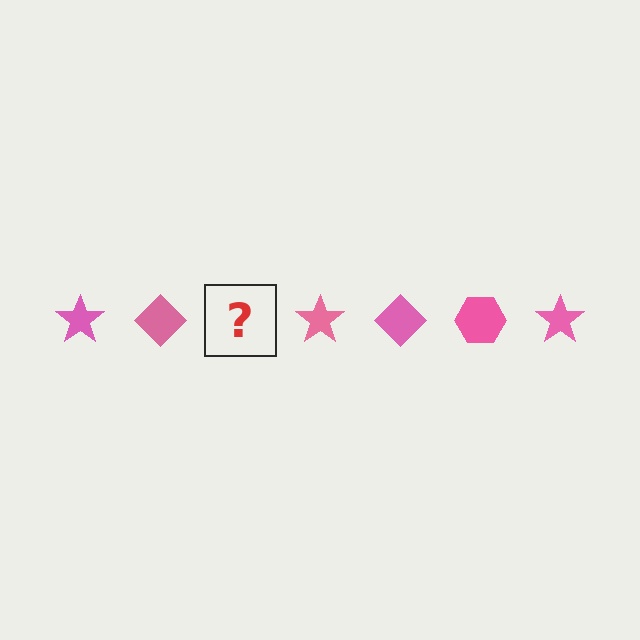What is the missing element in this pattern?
The missing element is a pink hexagon.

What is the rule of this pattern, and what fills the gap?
The rule is that the pattern cycles through star, diamond, hexagon shapes in pink. The gap should be filled with a pink hexagon.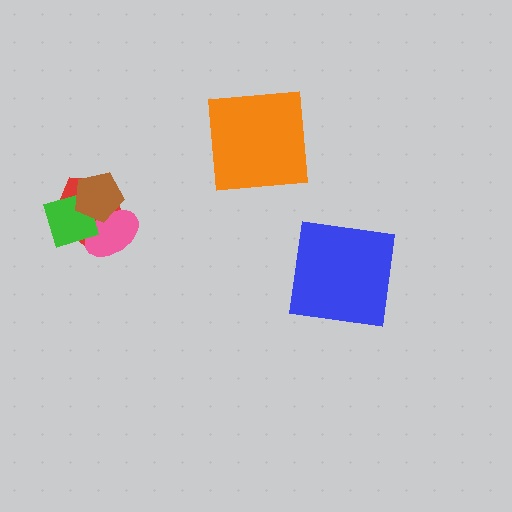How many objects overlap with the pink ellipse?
3 objects overlap with the pink ellipse.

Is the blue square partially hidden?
No, no other shape covers it.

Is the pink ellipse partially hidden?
Yes, it is partially covered by another shape.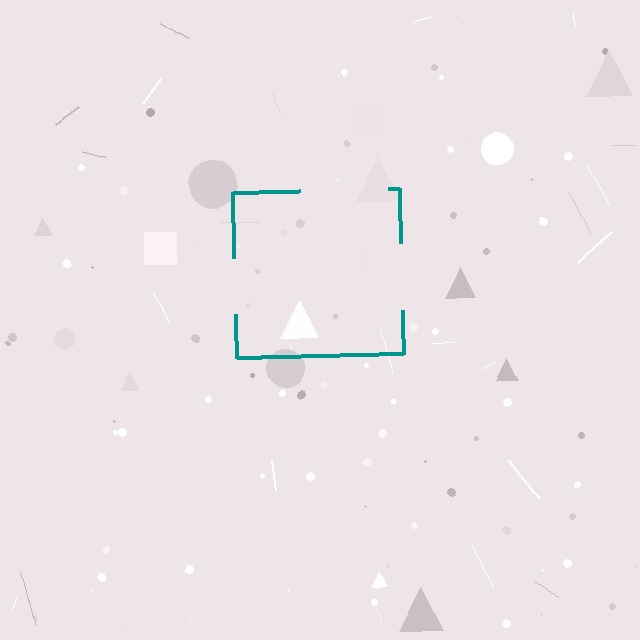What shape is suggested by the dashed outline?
The dashed outline suggests a square.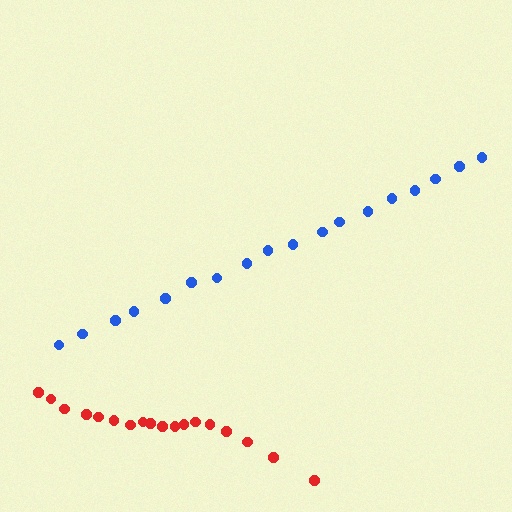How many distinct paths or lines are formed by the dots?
There are 2 distinct paths.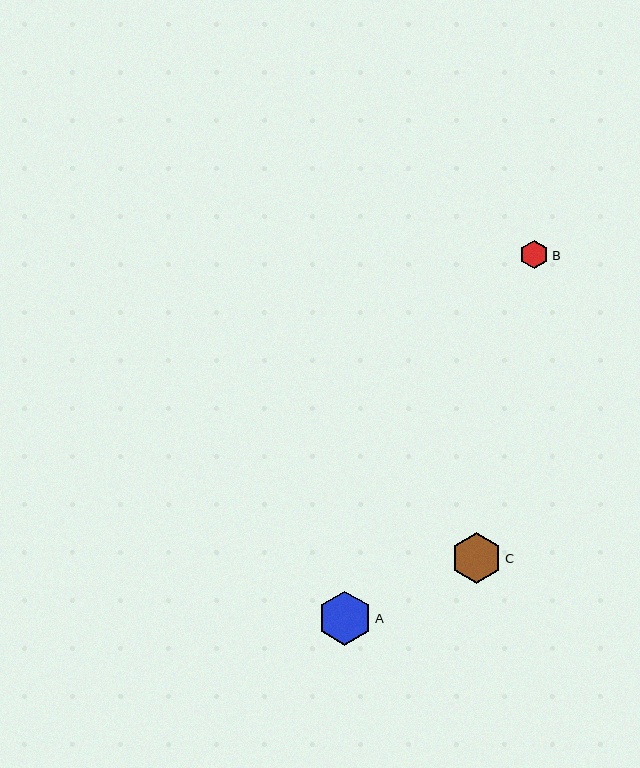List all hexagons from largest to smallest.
From largest to smallest: A, C, B.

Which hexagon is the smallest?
Hexagon B is the smallest with a size of approximately 29 pixels.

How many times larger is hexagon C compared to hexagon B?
Hexagon C is approximately 1.8 times the size of hexagon B.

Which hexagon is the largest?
Hexagon A is the largest with a size of approximately 54 pixels.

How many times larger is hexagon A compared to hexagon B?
Hexagon A is approximately 1.9 times the size of hexagon B.